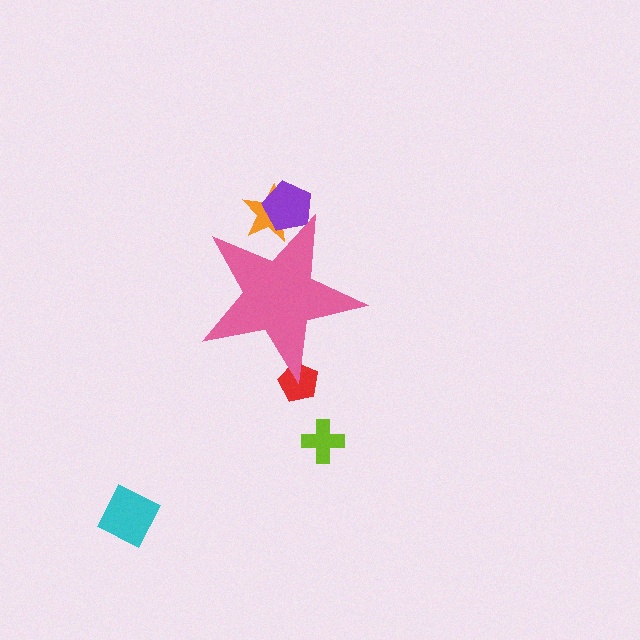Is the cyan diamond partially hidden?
No, the cyan diamond is fully visible.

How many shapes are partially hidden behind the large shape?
3 shapes are partially hidden.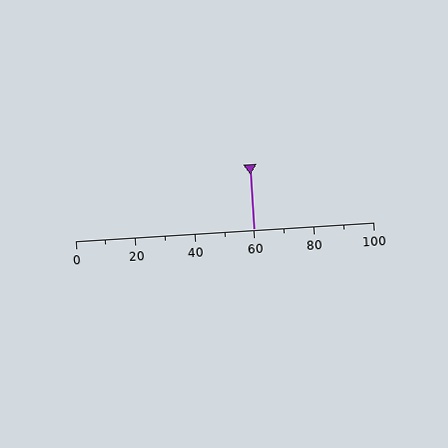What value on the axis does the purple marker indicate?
The marker indicates approximately 60.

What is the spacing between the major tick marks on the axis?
The major ticks are spaced 20 apart.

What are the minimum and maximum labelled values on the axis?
The axis runs from 0 to 100.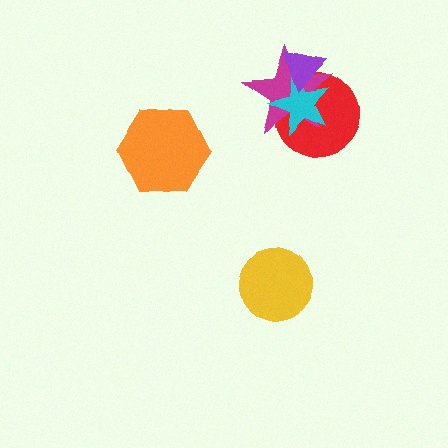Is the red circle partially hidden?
Yes, it is partially covered by another shape.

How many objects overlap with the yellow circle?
0 objects overlap with the yellow circle.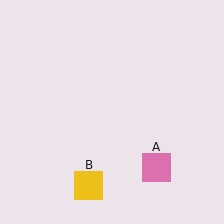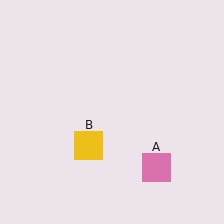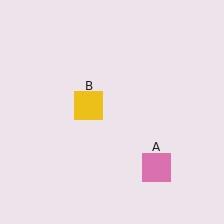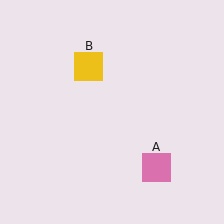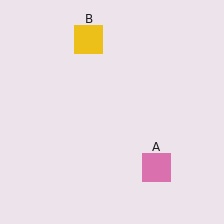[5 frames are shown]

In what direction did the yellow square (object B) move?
The yellow square (object B) moved up.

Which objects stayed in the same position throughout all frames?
Pink square (object A) remained stationary.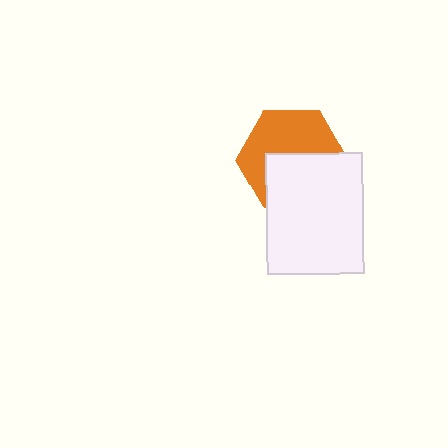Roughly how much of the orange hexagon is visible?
About half of it is visible (roughly 52%).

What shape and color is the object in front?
The object in front is a white rectangle.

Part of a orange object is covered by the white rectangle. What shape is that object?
It is a hexagon.